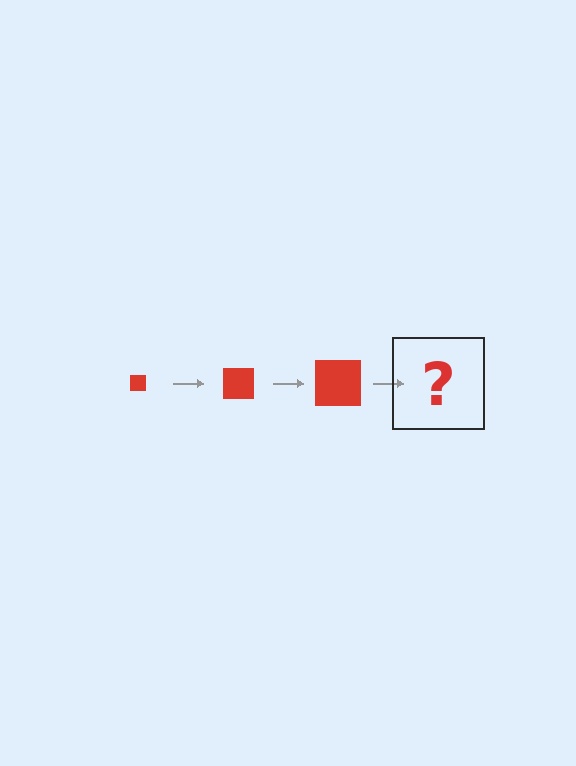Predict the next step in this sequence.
The next step is a red square, larger than the previous one.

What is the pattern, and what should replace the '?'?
The pattern is that the square gets progressively larger each step. The '?' should be a red square, larger than the previous one.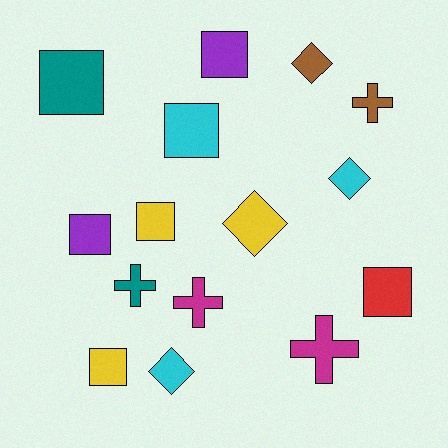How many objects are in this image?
There are 15 objects.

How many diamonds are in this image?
There are 4 diamonds.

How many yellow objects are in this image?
There are 3 yellow objects.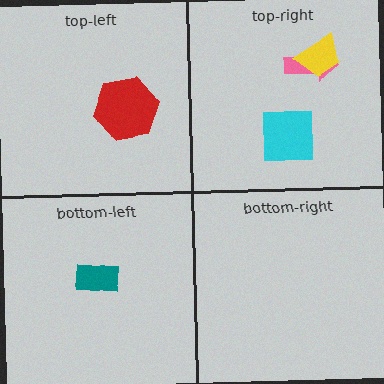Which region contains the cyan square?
The top-right region.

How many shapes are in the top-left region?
1.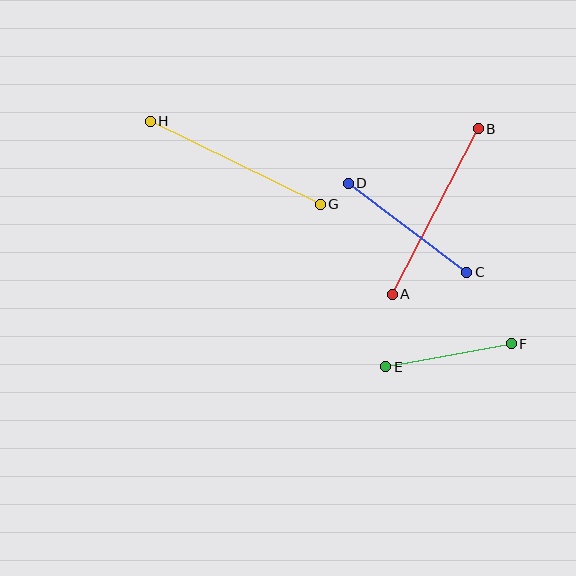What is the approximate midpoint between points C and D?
The midpoint is at approximately (408, 228) pixels.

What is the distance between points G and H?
The distance is approximately 189 pixels.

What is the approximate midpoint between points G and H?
The midpoint is at approximately (235, 163) pixels.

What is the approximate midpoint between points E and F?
The midpoint is at approximately (449, 355) pixels.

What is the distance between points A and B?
The distance is approximately 186 pixels.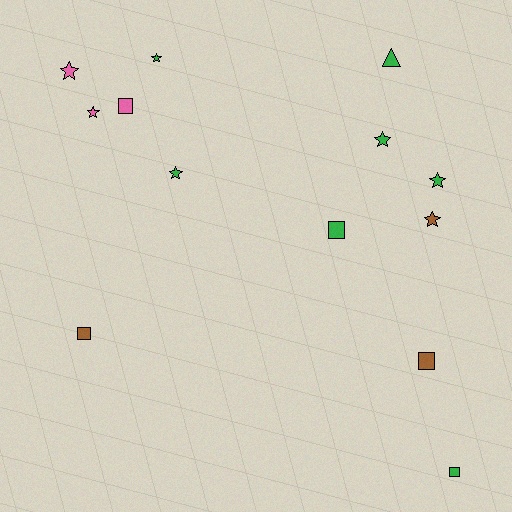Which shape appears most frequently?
Star, with 7 objects.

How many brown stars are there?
There is 1 brown star.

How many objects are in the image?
There are 13 objects.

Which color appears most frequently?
Green, with 7 objects.